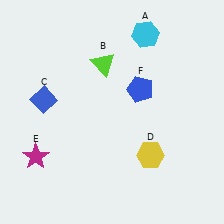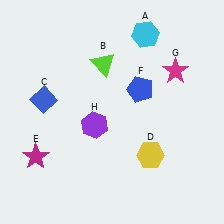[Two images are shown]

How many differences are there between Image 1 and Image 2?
There are 2 differences between the two images.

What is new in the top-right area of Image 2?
A magenta star (G) was added in the top-right area of Image 2.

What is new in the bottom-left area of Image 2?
A purple hexagon (H) was added in the bottom-left area of Image 2.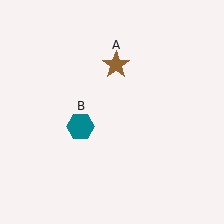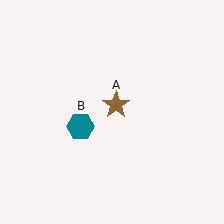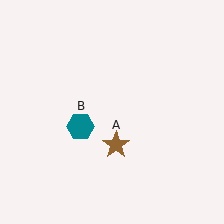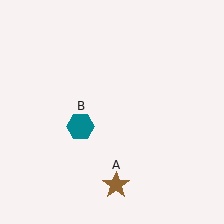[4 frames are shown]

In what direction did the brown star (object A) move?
The brown star (object A) moved down.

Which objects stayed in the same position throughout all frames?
Teal hexagon (object B) remained stationary.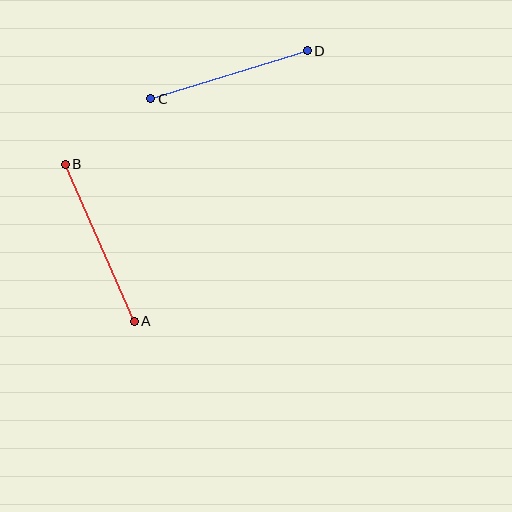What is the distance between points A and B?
The distance is approximately 172 pixels.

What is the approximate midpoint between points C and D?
The midpoint is at approximately (229, 75) pixels.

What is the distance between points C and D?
The distance is approximately 164 pixels.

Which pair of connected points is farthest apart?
Points A and B are farthest apart.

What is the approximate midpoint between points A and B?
The midpoint is at approximately (100, 243) pixels.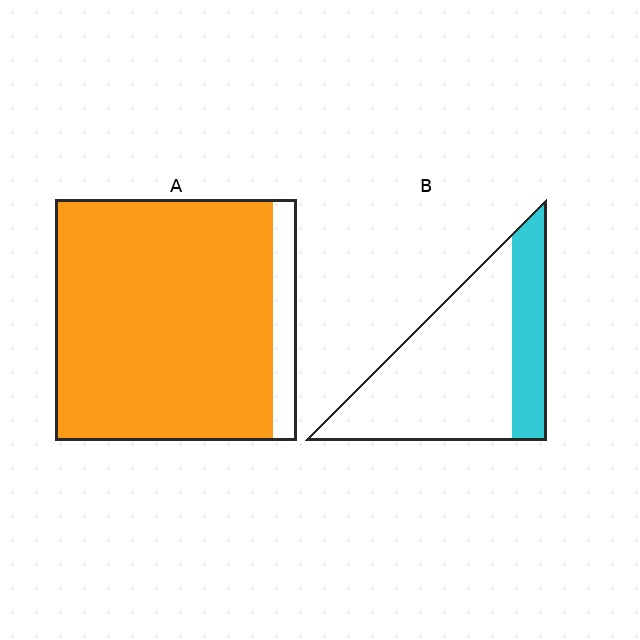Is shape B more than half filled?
No.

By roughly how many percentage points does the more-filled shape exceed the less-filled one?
By roughly 65 percentage points (A over B).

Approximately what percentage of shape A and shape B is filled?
A is approximately 90% and B is approximately 25%.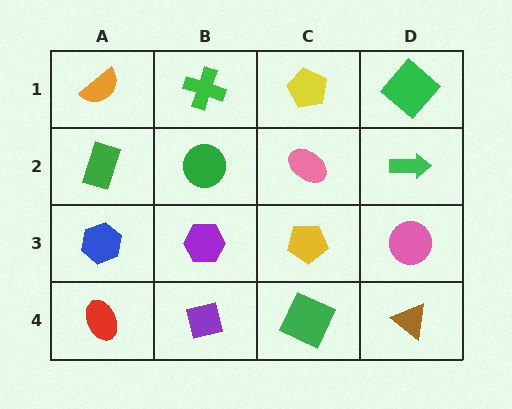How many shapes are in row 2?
4 shapes.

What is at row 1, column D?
A green diamond.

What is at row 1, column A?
An orange semicircle.